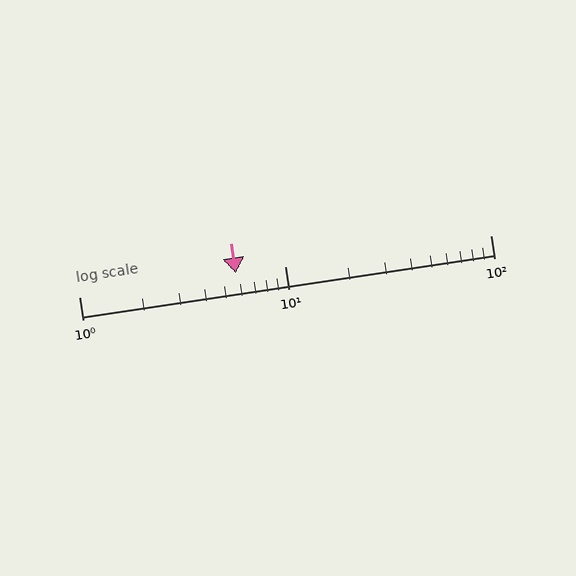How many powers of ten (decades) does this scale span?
The scale spans 2 decades, from 1 to 100.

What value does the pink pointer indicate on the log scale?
The pointer indicates approximately 5.8.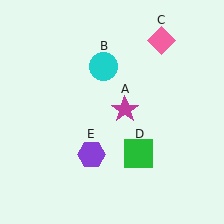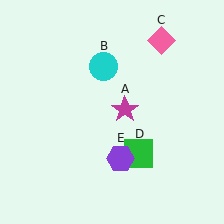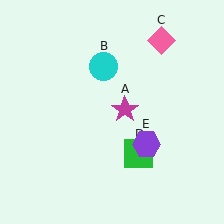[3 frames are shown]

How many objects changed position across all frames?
1 object changed position: purple hexagon (object E).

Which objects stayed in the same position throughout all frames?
Magenta star (object A) and cyan circle (object B) and pink diamond (object C) and green square (object D) remained stationary.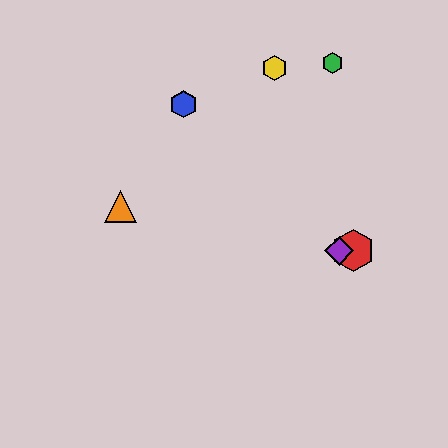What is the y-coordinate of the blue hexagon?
The blue hexagon is at y≈104.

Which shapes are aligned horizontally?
The red hexagon, the purple diamond are aligned horizontally.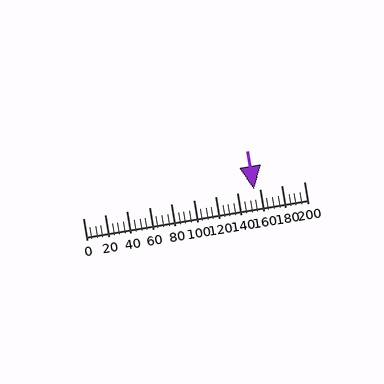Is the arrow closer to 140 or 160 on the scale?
The arrow is closer to 160.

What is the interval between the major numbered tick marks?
The major tick marks are spaced 20 units apart.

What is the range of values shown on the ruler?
The ruler shows values from 0 to 200.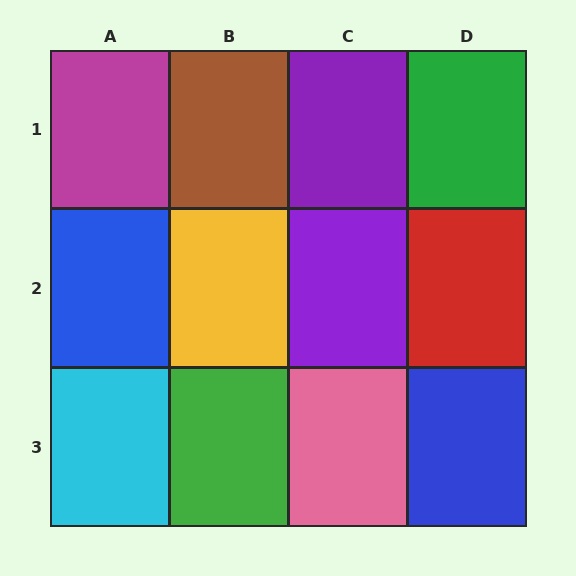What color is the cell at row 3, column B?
Green.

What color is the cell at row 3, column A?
Cyan.